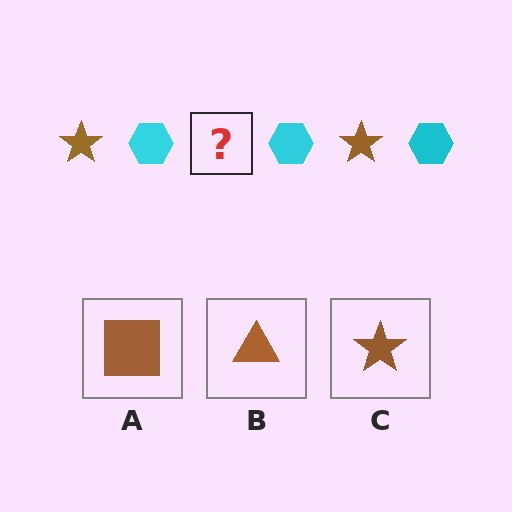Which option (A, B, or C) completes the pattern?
C.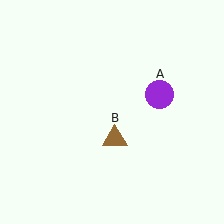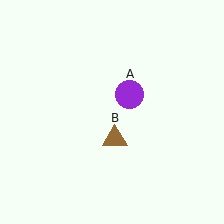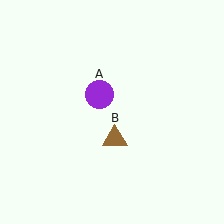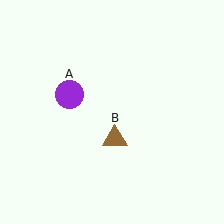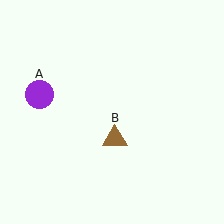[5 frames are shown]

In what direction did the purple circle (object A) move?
The purple circle (object A) moved left.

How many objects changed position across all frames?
1 object changed position: purple circle (object A).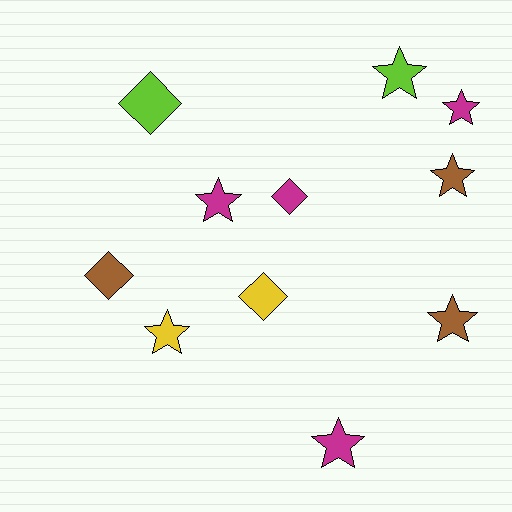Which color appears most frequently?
Magenta, with 4 objects.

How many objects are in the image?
There are 11 objects.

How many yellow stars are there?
There is 1 yellow star.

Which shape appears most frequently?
Star, with 7 objects.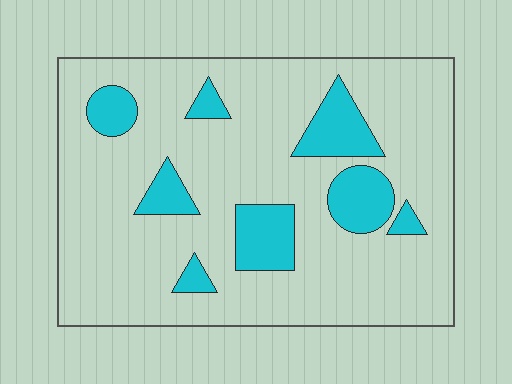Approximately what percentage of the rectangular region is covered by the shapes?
Approximately 15%.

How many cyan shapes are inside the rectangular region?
8.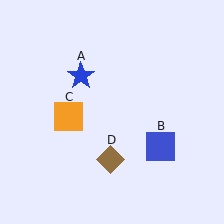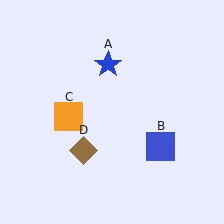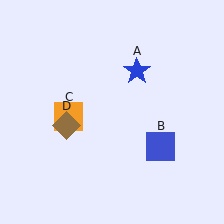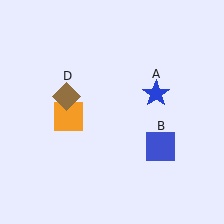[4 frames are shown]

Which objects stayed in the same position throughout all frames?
Blue square (object B) and orange square (object C) remained stationary.